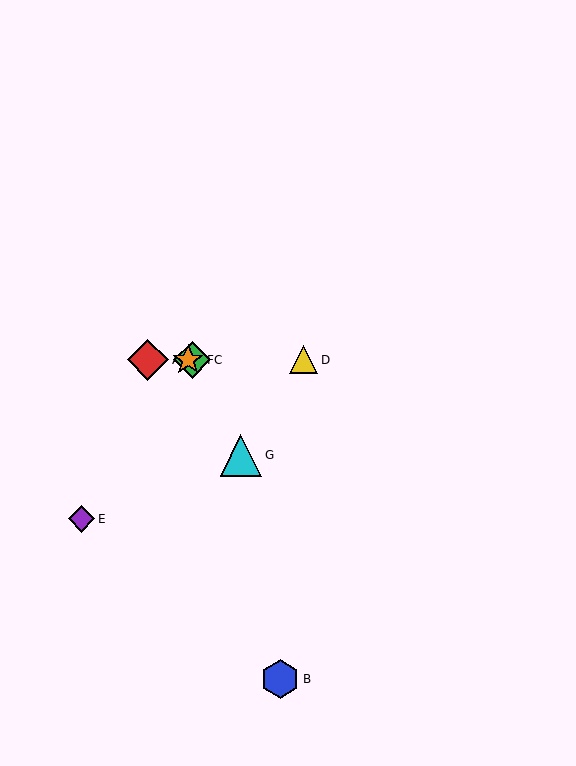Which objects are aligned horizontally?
Objects A, C, D, F are aligned horizontally.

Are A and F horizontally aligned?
Yes, both are at y≈360.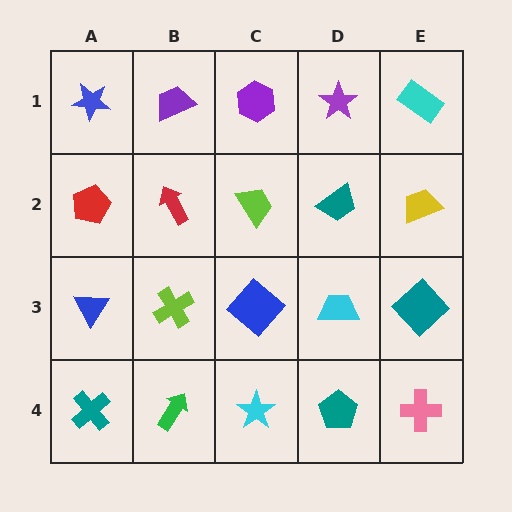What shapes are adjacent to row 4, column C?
A blue diamond (row 3, column C), a green arrow (row 4, column B), a teal pentagon (row 4, column D).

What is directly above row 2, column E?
A cyan rectangle.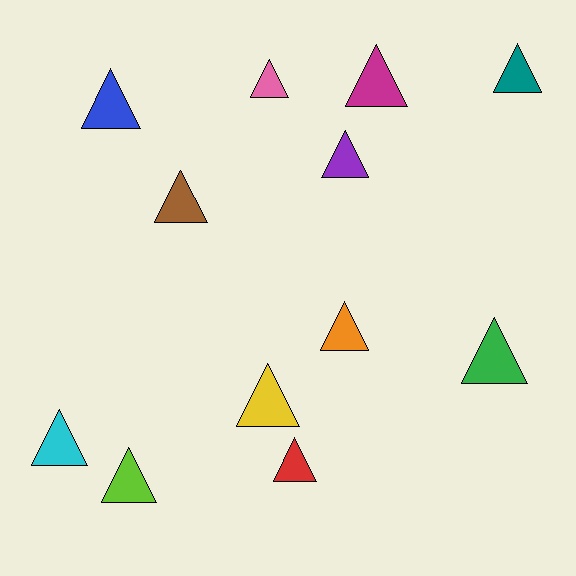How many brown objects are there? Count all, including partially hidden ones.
There is 1 brown object.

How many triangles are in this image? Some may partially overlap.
There are 12 triangles.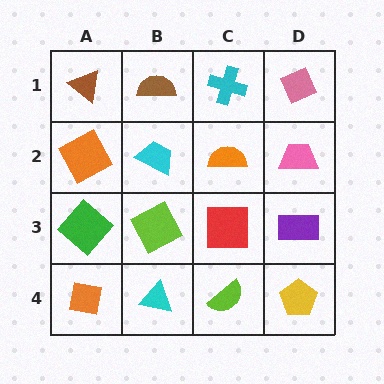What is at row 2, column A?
An orange square.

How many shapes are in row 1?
4 shapes.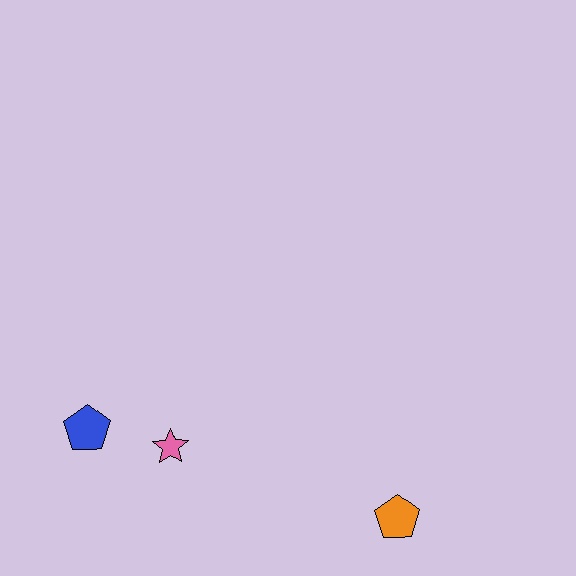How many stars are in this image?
There is 1 star.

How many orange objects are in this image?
There is 1 orange object.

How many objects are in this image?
There are 3 objects.